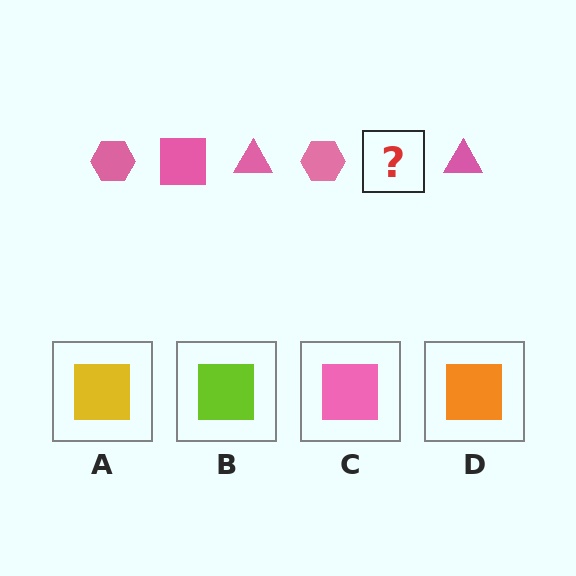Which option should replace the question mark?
Option C.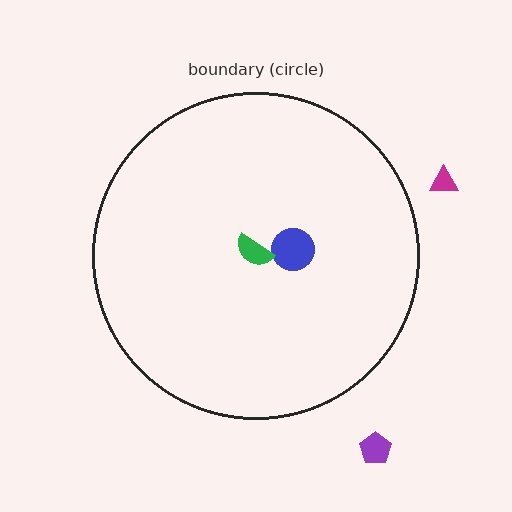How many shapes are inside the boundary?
2 inside, 2 outside.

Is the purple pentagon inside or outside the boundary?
Outside.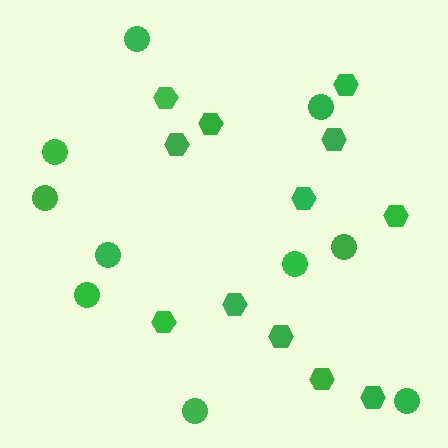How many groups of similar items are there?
There are 2 groups: one group of circles (10) and one group of hexagons (12).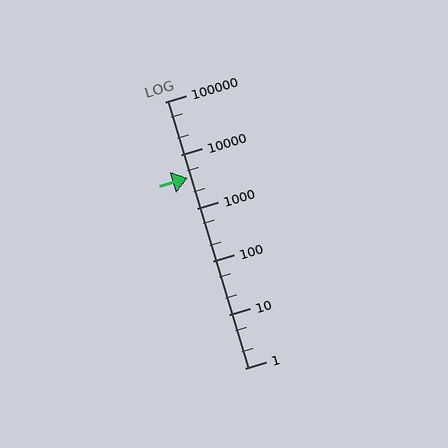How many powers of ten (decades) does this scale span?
The scale spans 5 decades, from 1 to 100000.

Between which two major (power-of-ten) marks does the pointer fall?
The pointer is between 1000 and 10000.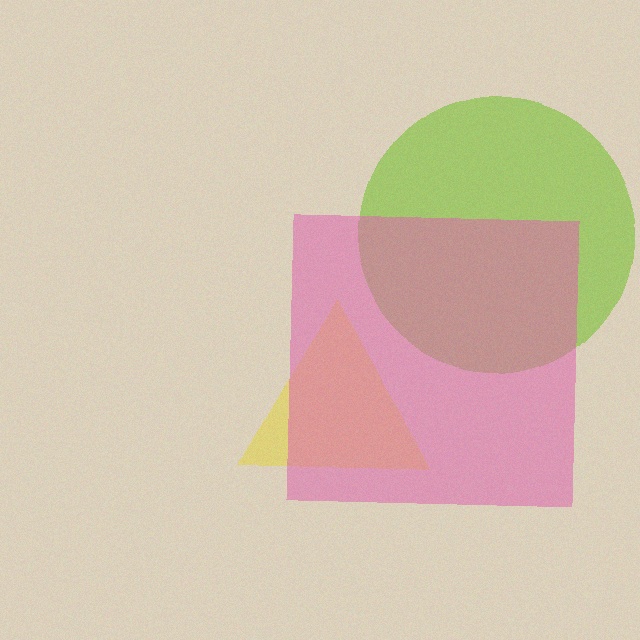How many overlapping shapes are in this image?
There are 3 overlapping shapes in the image.